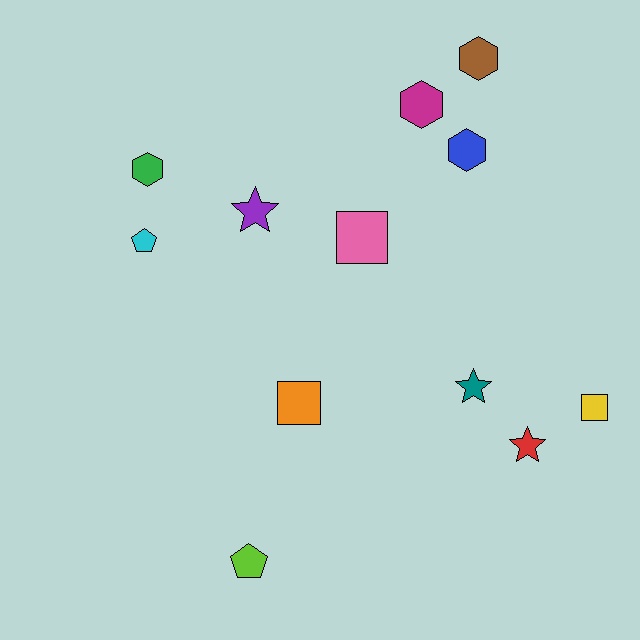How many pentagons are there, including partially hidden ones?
There are 2 pentagons.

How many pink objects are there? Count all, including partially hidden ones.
There is 1 pink object.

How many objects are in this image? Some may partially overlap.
There are 12 objects.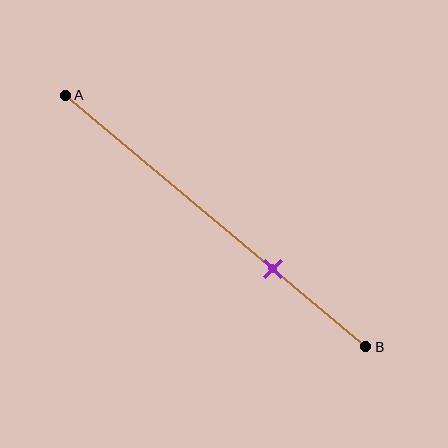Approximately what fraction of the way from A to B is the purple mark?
The purple mark is approximately 70% of the way from A to B.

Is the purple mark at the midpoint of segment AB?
No, the mark is at about 70% from A, not at the 50% midpoint.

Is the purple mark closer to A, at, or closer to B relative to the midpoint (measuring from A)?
The purple mark is closer to point B than the midpoint of segment AB.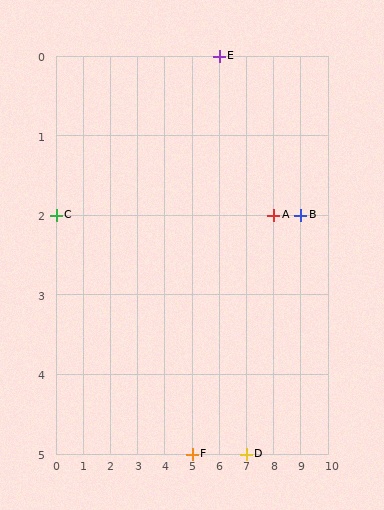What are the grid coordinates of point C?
Point C is at grid coordinates (0, 2).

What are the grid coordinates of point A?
Point A is at grid coordinates (8, 2).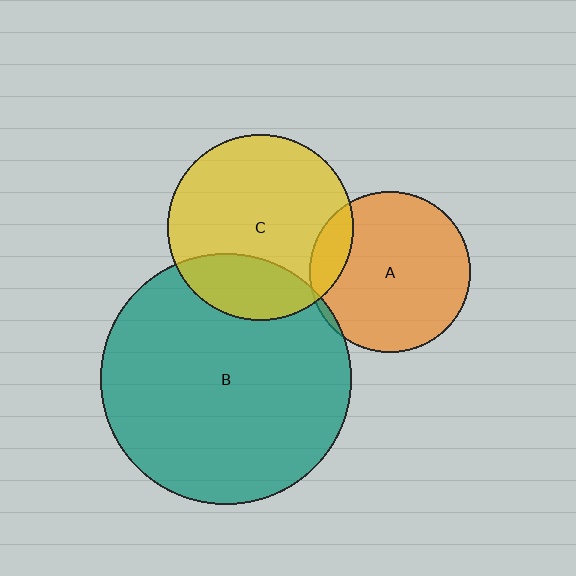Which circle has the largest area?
Circle B (teal).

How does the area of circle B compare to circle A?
Approximately 2.4 times.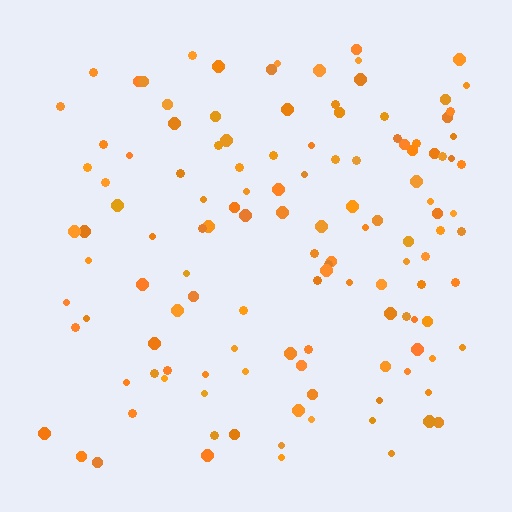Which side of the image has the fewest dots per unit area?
The left.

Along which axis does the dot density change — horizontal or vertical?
Horizontal.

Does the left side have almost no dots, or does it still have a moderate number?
Still a moderate number, just noticeably fewer than the right.